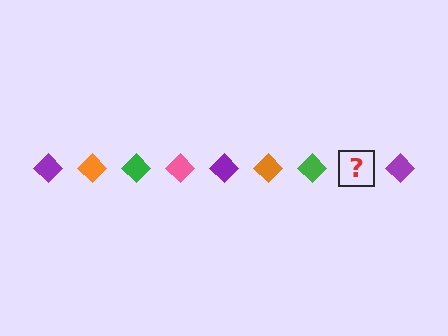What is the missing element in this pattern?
The missing element is a pink diamond.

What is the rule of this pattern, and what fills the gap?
The rule is that the pattern cycles through purple, orange, green, pink diamonds. The gap should be filled with a pink diamond.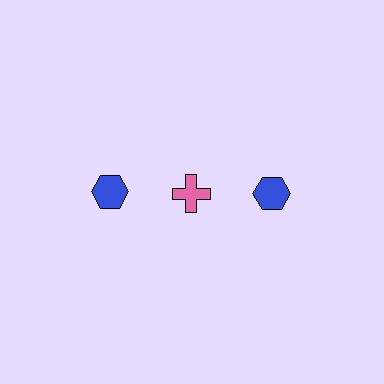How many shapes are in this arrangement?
There are 3 shapes arranged in a grid pattern.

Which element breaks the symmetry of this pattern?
The pink cross in the top row, second from left column breaks the symmetry. All other shapes are blue hexagons.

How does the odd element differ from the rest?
It differs in both color (pink instead of blue) and shape (cross instead of hexagon).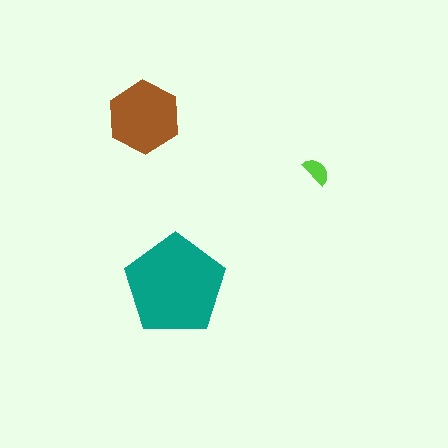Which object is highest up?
The brown hexagon is topmost.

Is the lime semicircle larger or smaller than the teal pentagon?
Smaller.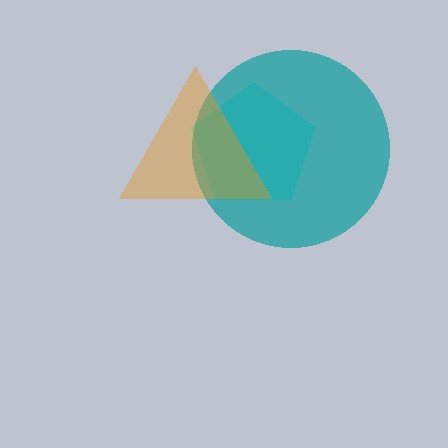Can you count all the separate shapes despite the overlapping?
Yes, there are 3 separate shapes.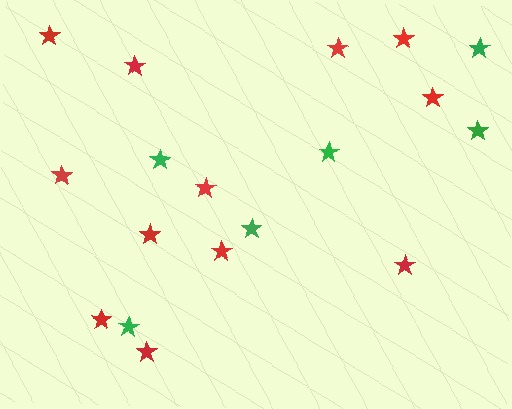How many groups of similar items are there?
There are 2 groups: one group of red stars (12) and one group of green stars (6).